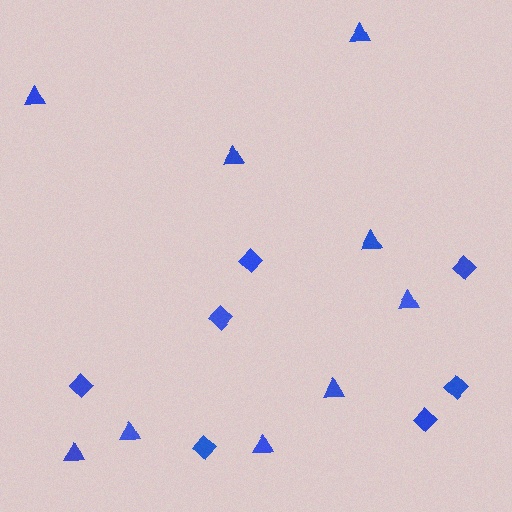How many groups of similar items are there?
There are 2 groups: one group of diamonds (7) and one group of triangles (9).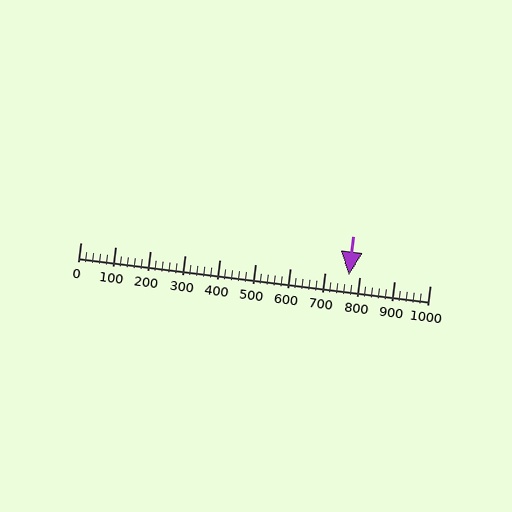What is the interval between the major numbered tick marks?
The major tick marks are spaced 100 units apart.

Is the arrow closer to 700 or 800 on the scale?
The arrow is closer to 800.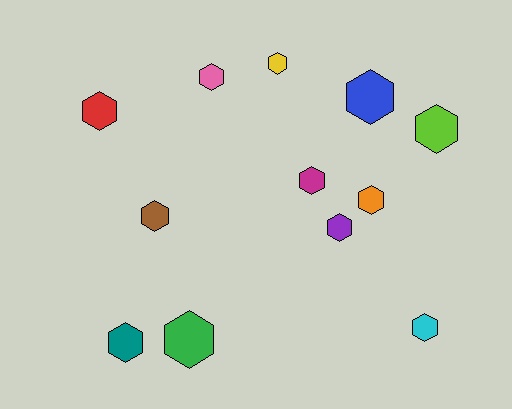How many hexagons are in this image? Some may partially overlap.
There are 12 hexagons.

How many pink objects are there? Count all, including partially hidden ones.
There is 1 pink object.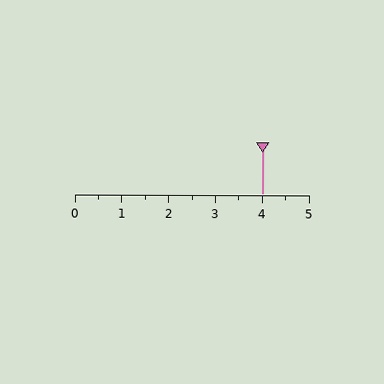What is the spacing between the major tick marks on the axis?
The major ticks are spaced 1 apart.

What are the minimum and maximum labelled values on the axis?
The axis runs from 0 to 5.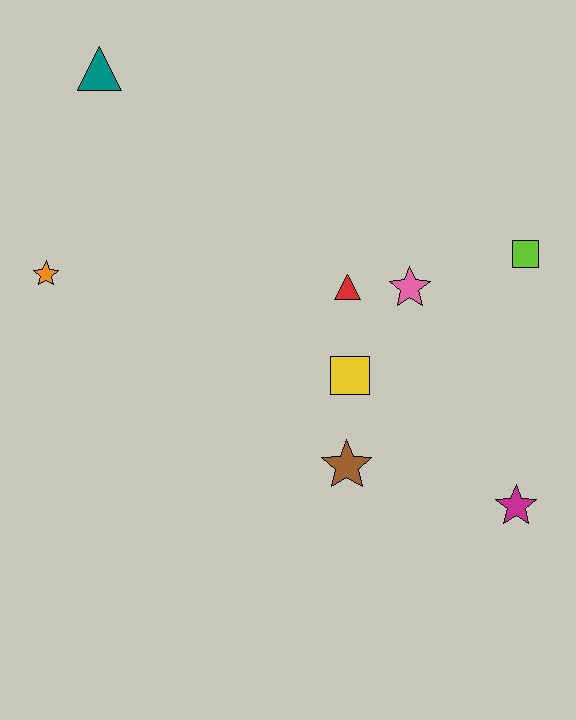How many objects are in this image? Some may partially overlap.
There are 8 objects.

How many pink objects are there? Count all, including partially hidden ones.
There is 1 pink object.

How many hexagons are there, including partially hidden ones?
There are no hexagons.